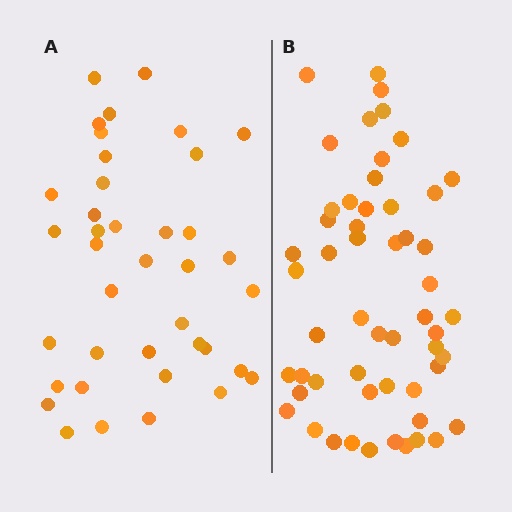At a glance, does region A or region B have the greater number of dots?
Region B (the right region) has more dots.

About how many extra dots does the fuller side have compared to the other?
Region B has approximately 15 more dots than region A.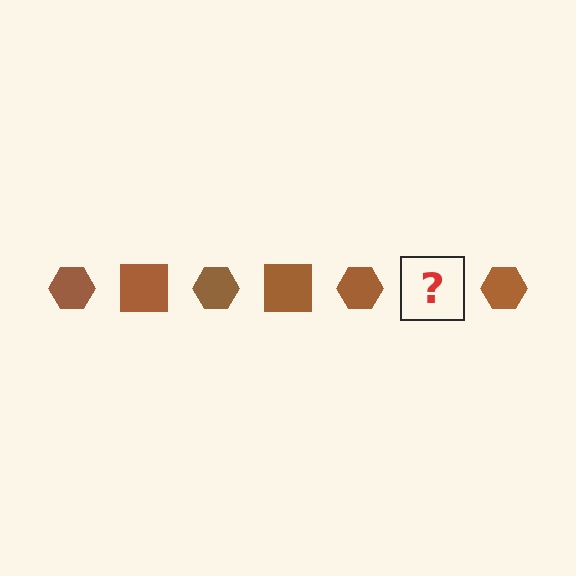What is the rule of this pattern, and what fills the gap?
The rule is that the pattern cycles through hexagon, square shapes in brown. The gap should be filled with a brown square.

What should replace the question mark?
The question mark should be replaced with a brown square.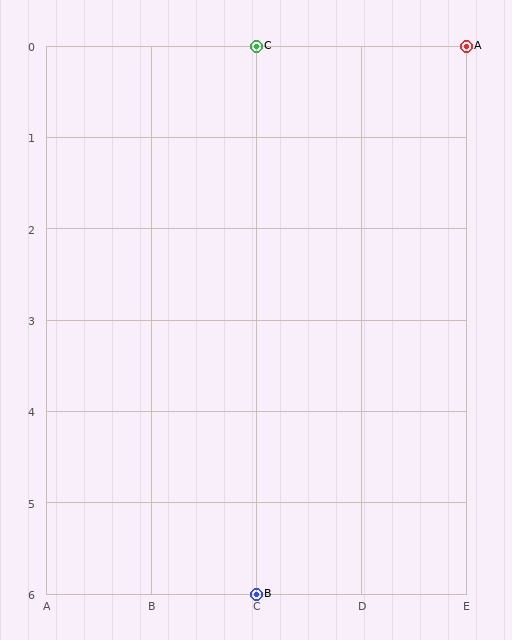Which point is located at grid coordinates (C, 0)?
Point C is at (C, 0).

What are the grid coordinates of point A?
Point A is at grid coordinates (E, 0).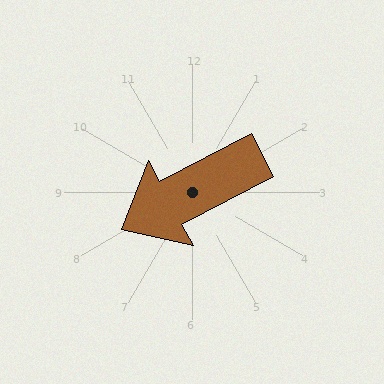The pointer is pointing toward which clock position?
Roughly 8 o'clock.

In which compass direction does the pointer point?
Southwest.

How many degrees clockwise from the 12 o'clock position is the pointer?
Approximately 242 degrees.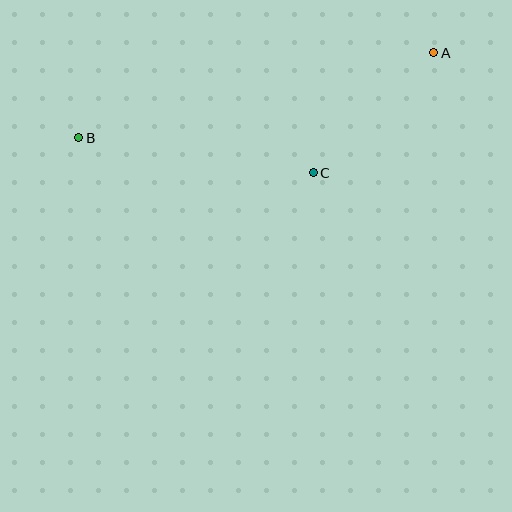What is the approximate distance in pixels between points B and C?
The distance between B and C is approximately 237 pixels.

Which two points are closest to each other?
Points A and C are closest to each other.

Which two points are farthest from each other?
Points A and B are farthest from each other.